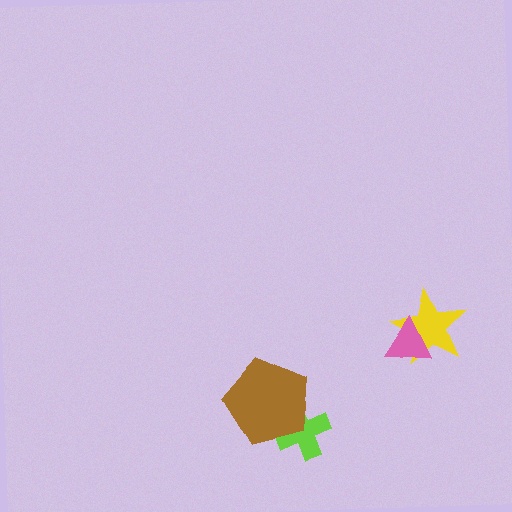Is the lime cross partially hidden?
Yes, it is partially covered by another shape.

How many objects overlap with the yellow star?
1 object overlaps with the yellow star.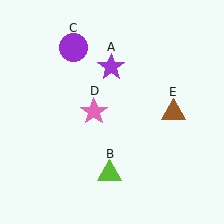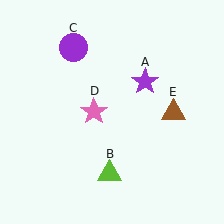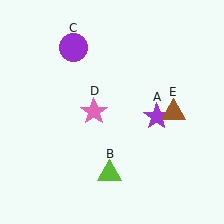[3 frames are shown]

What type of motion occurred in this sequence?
The purple star (object A) rotated clockwise around the center of the scene.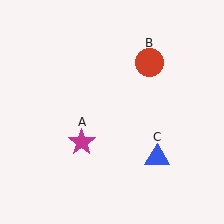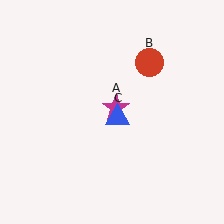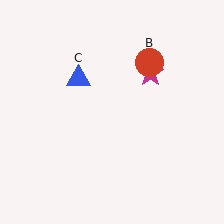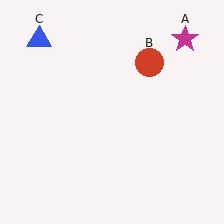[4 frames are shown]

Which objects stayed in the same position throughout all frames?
Red circle (object B) remained stationary.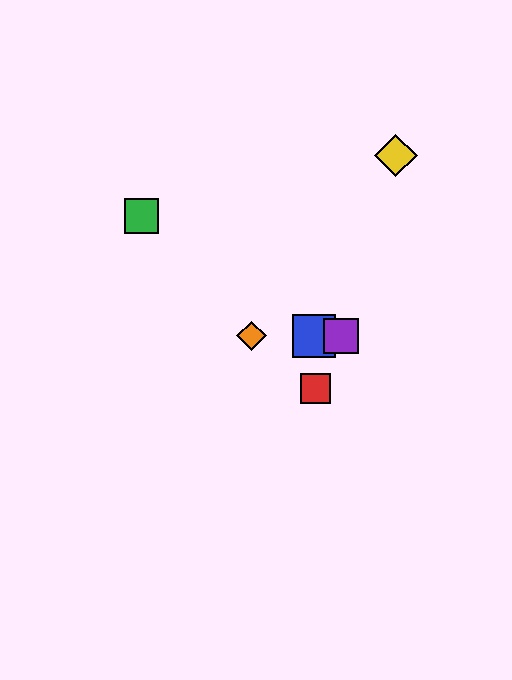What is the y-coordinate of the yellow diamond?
The yellow diamond is at y≈155.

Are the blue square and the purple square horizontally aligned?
Yes, both are at y≈336.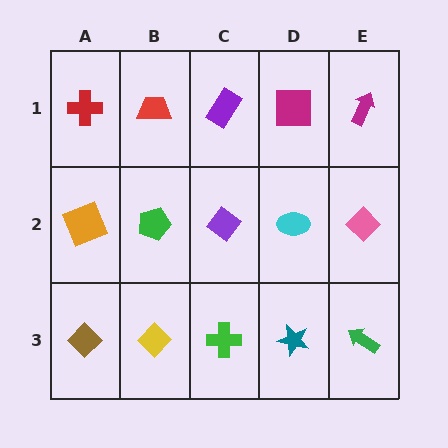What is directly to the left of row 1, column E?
A magenta square.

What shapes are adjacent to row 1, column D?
A cyan ellipse (row 2, column D), a purple rectangle (row 1, column C), a magenta arrow (row 1, column E).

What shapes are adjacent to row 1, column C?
A purple diamond (row 2, column C), a red trapezoid (row 1, column B), a magenta square (row 1, column D).